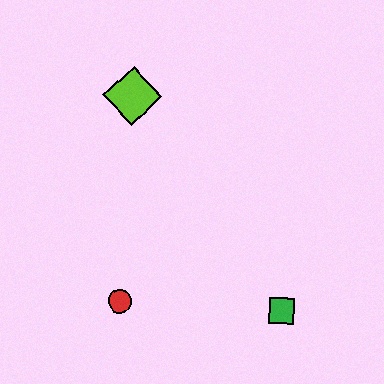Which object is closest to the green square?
The red circle is closest to the green square.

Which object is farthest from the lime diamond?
The green square is farthest from the lime diamond.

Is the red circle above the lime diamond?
No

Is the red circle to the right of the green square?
No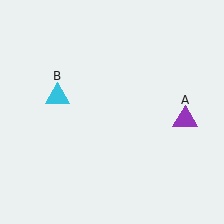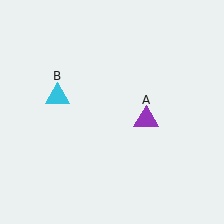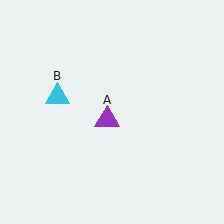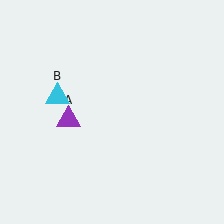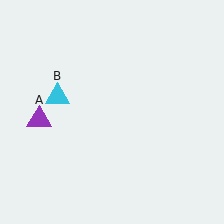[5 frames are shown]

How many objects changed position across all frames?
1 object changed position: purple triangle (object A).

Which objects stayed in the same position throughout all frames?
Cyan triangle (object B) remained stationary.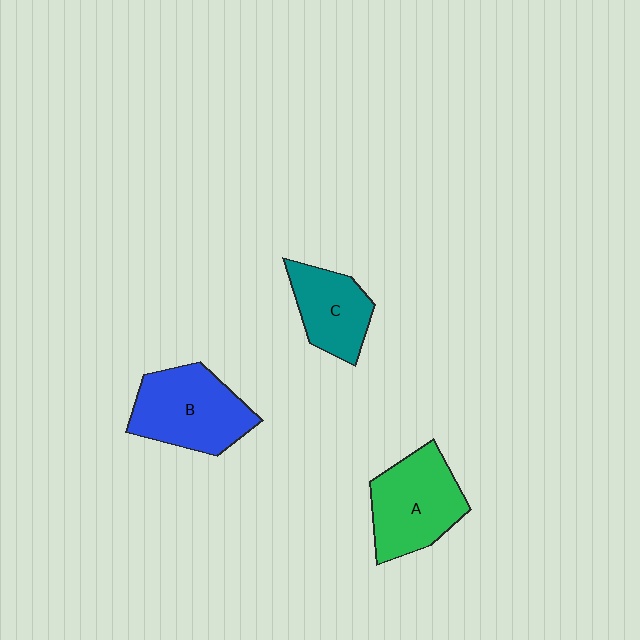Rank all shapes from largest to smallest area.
From largest to smallest: B (blue), A (green), C (teal).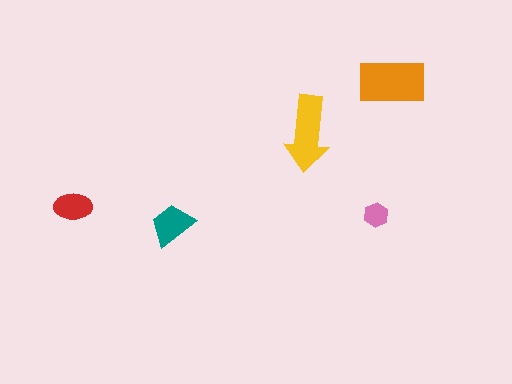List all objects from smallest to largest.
The pink hexagon, the red ellipse, the teal trapezoid, the yellow arrow, the orange rectangle.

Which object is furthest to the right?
The orange rectangle is rightmost.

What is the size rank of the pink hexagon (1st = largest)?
5th.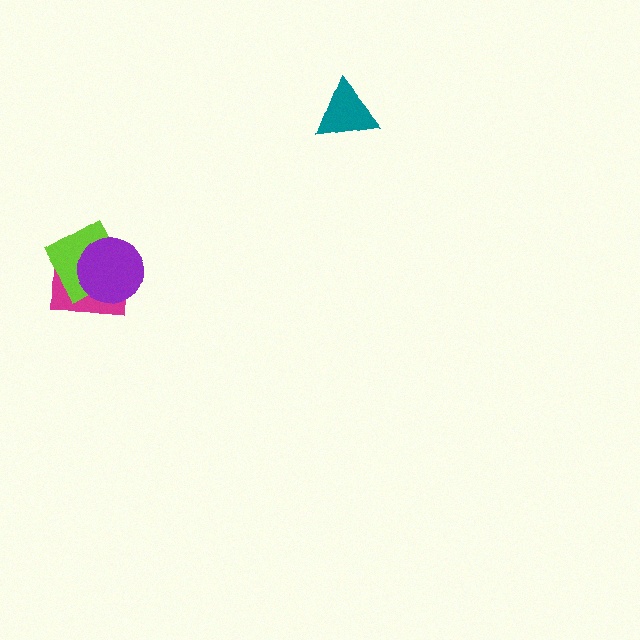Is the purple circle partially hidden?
No, no other shape covers it.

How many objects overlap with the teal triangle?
0 objects overlap with the teal triangle.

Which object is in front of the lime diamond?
The purple circle is in front of the lime diamond.